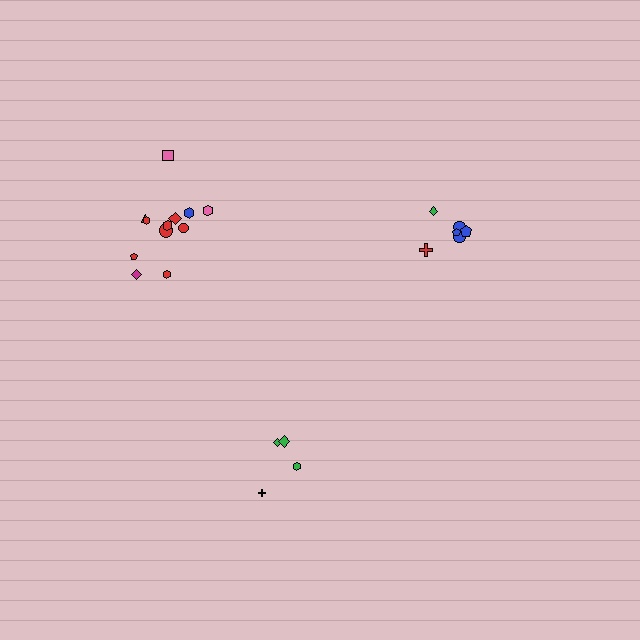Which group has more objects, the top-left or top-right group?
The top-left group.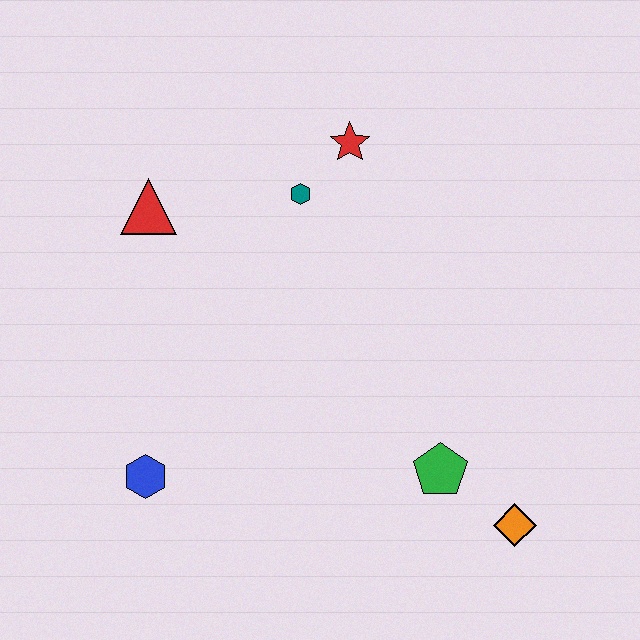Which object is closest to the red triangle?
The teal hexagon is closest to the red triangle.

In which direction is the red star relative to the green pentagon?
The red star is above the green pentagon.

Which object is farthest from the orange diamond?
The red triangle is farthest from the orange diamond.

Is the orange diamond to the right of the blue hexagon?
Yes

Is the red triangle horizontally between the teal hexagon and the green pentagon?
No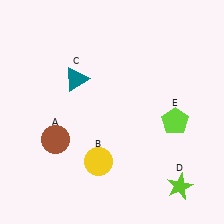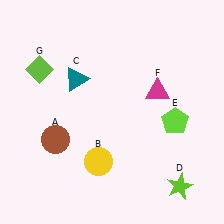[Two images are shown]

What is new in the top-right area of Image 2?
A magenta triangle (F) was added in the top-right area of Image 2.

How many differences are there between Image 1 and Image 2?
There are 2 differences between the two images.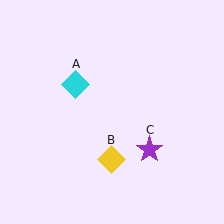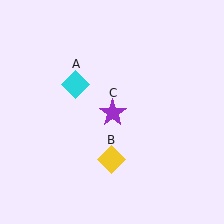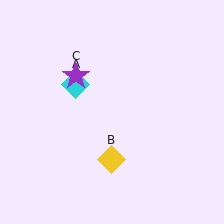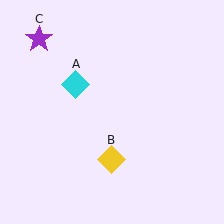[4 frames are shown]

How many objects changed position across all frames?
1 object changed position: purple star (object C).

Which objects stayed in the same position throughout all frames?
Cyan diamond (object A) and yellow diamond (object B) remained stationary.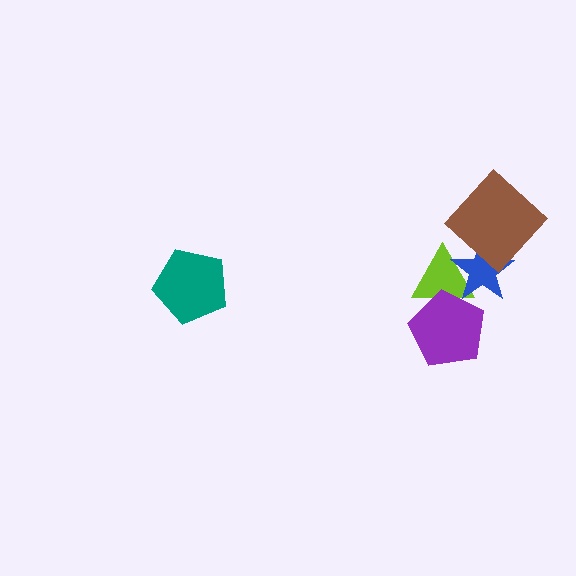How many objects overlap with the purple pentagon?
1 object overlaps with the purple pentagon.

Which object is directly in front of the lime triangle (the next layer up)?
The blue star is directly in front of the lime triangle.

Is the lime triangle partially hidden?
Yes, it is partially covered by another shape.